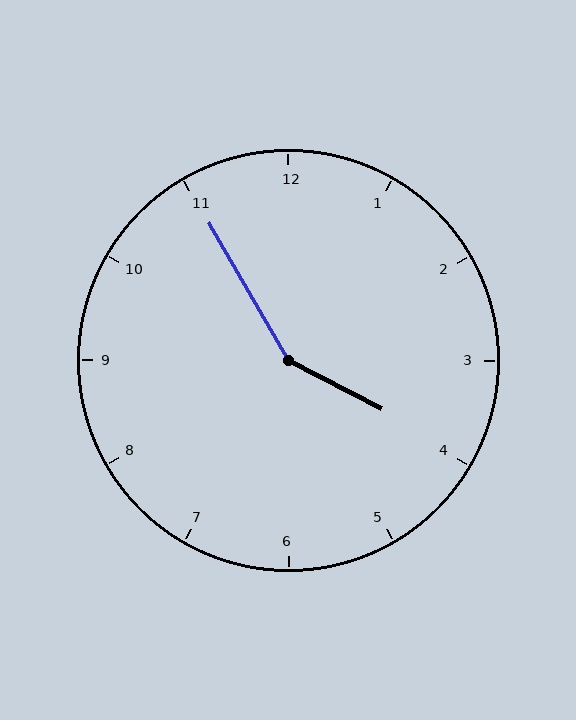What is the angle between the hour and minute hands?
Approximately 148 degrees.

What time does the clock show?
3:55.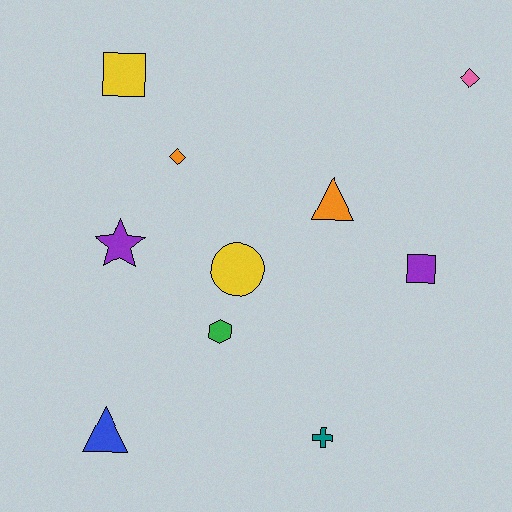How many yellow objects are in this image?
There are 2 yellow objects.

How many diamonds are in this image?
There are 2 diamonds.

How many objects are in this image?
There are 10 objects.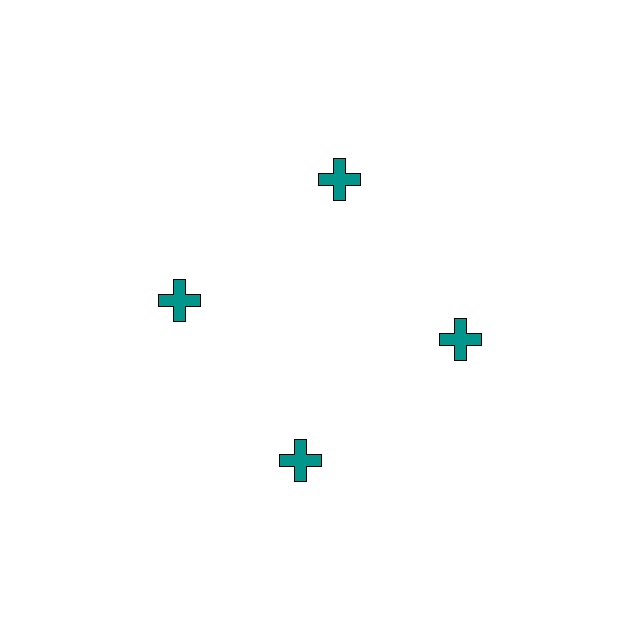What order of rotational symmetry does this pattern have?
This pattern has 4-fold rotational symmetry.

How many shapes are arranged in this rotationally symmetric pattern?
There are 4 shapes, arranged in 4 groups of 1.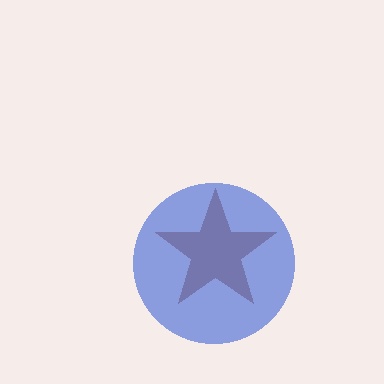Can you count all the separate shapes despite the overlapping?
Yes, there are 2 separate shapes.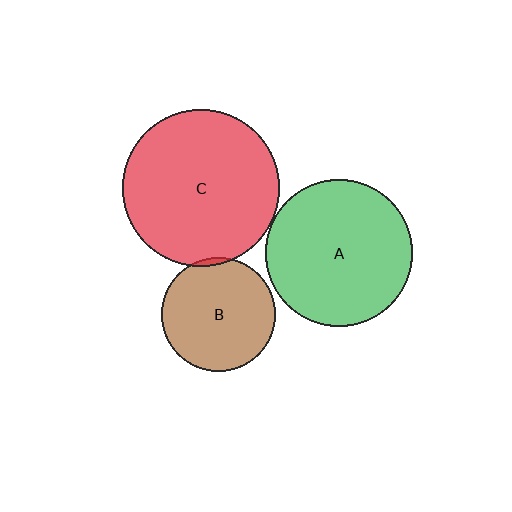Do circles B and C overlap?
Yes.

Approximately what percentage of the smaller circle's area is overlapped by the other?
Approximately 5%.